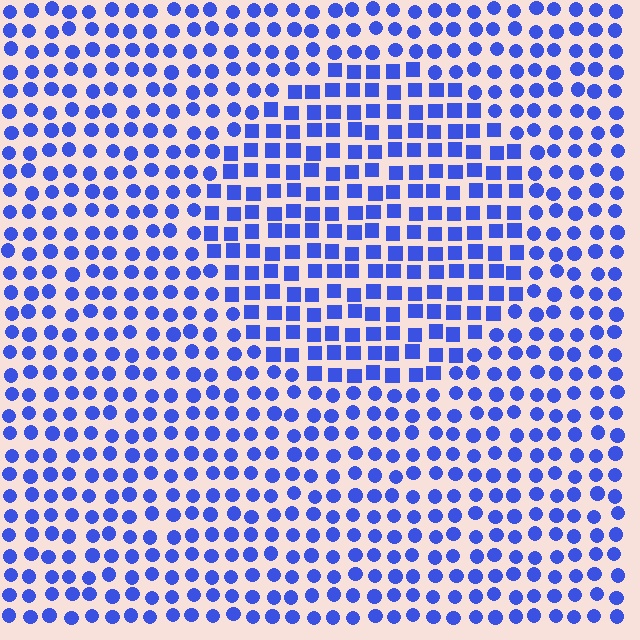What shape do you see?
I see a circle.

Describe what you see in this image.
The image is filled with small blue elements arranged in a uniform grid. A circle-shaped region contains squares, while the surrounding area contains circles. The boundary is defined purely by the change in element shape.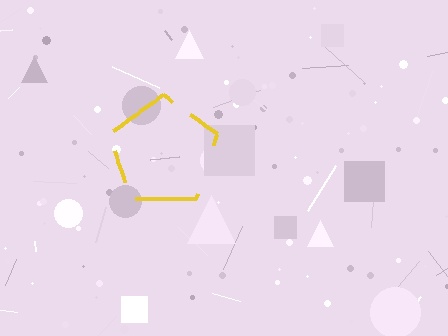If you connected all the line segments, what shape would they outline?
They would outline a pentagon.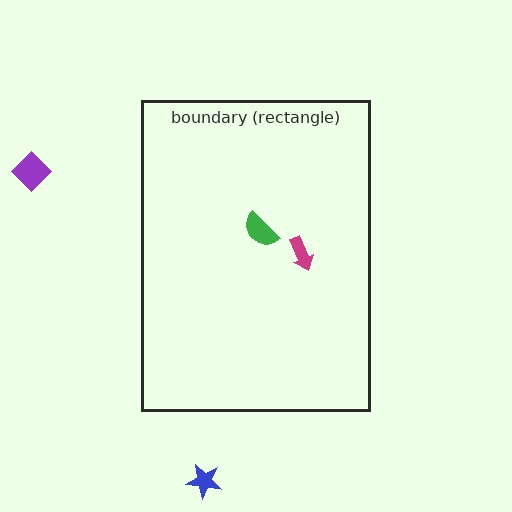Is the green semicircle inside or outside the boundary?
Inside.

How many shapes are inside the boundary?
2 inside, 2 outside.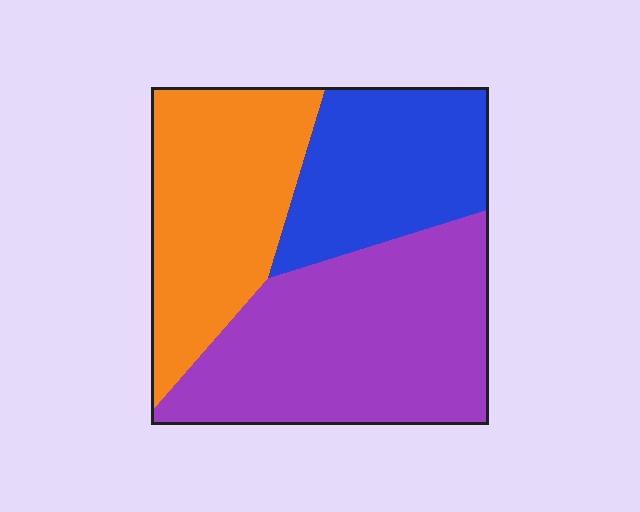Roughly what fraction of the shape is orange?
Orange covers 31% of the shape.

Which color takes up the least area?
Blue, at roughly 25%.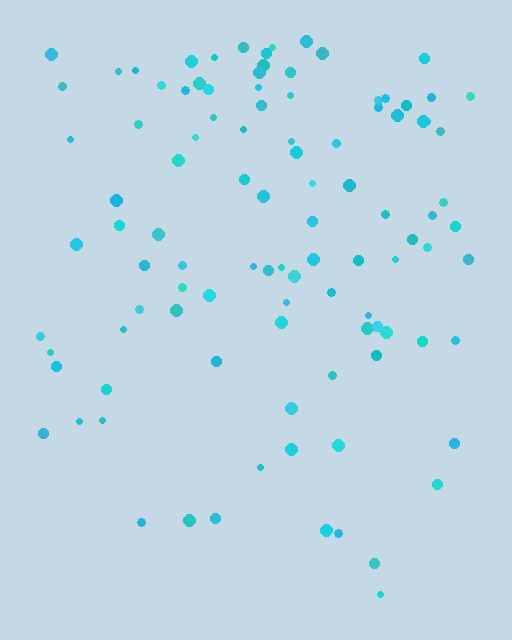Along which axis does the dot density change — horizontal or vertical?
Vertical.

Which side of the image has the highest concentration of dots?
The top.